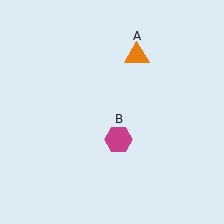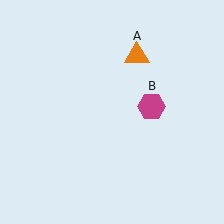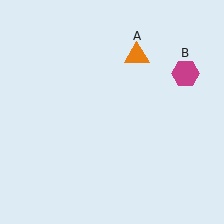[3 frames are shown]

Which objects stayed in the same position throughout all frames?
Orange triangle (object A) remained stationary.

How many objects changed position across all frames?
1 object changed position: magenta hexagon (object B).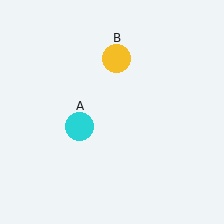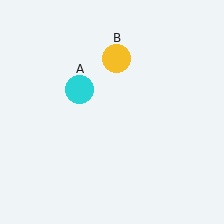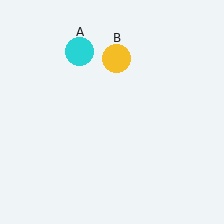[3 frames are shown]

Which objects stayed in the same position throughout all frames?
Yellow circle (object B) remained stationary.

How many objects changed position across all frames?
1 object changed position: cyan circle (object A).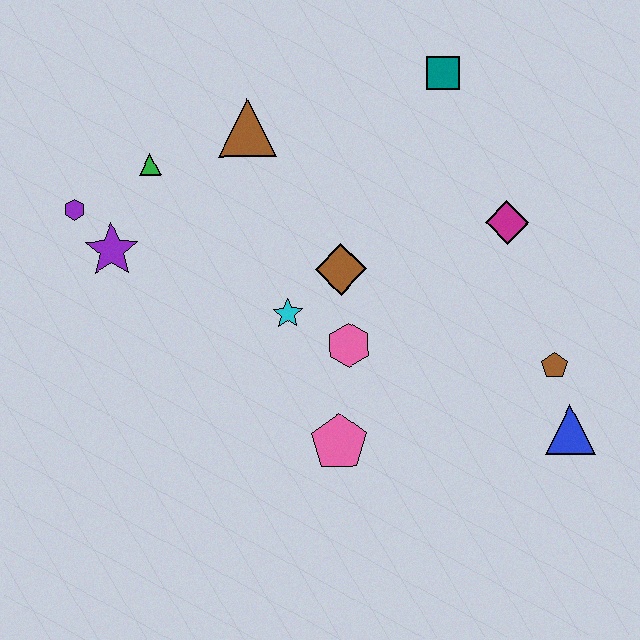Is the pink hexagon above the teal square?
No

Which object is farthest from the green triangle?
The blue triangle is farthest from the green triangle.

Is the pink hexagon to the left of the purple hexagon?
No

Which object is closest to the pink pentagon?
The pink hexagon is closest to the pink pentagon.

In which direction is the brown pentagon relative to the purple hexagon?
The brown pentagon is to the right of the purple hexagon.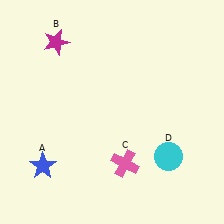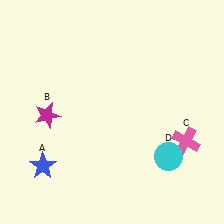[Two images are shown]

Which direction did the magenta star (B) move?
The magenta star (B) moved down.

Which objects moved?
The objects that moved are: the magenta star (B), the pink cross (C).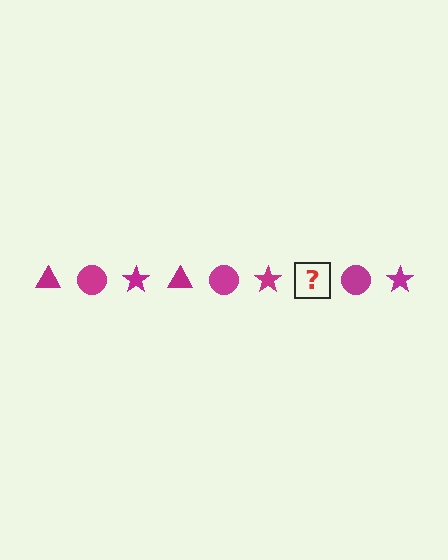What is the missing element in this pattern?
The missing element is a magenta triangle.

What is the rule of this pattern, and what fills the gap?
The rule is that the pattern cycles through triangle, circle, star shapes in magenta. The gap should be filled with a magenta triangle.